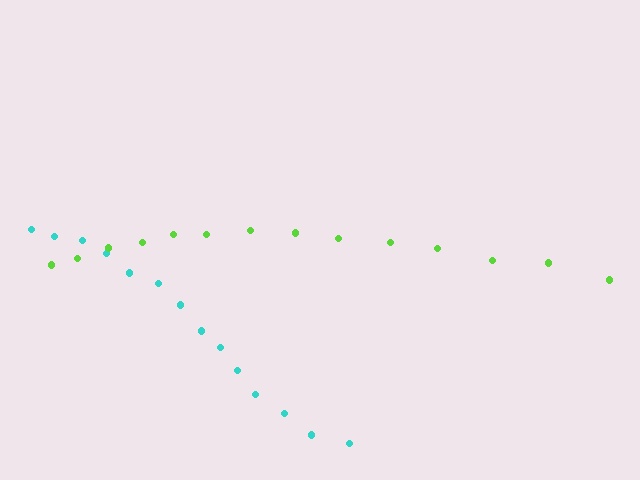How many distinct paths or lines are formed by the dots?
There are 2 distinct paths.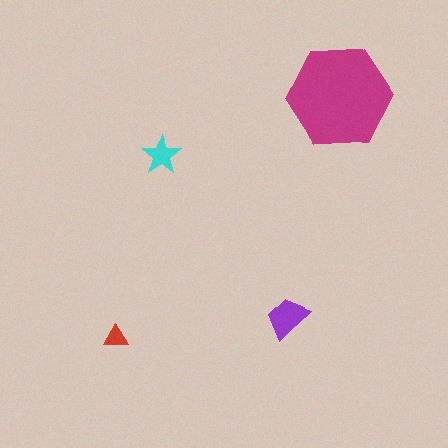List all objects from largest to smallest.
The magenta hexagon, the purple trapezoid, the cyan star, the red triangle.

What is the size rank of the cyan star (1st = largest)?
3rd.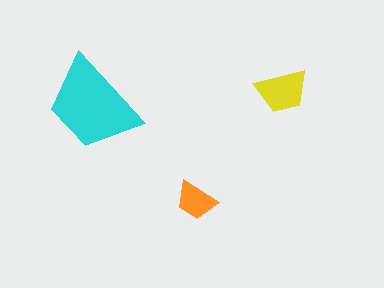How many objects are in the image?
There are 3 objects in the image.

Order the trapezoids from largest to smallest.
the cyan one, the yellow one, the orange one.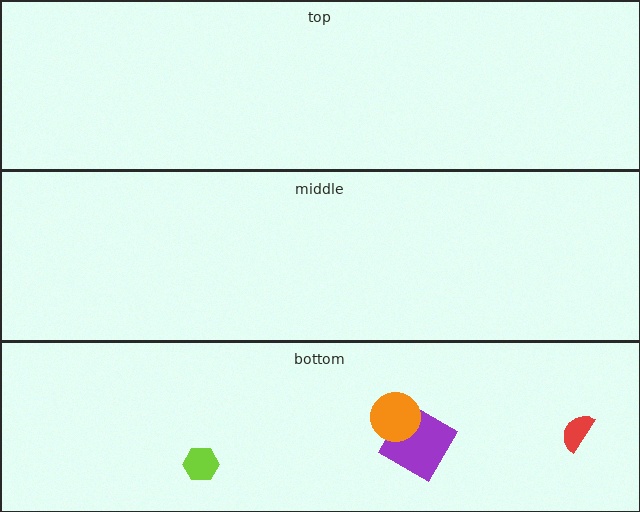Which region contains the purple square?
The bottom region.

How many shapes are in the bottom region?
4.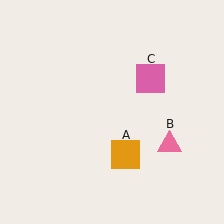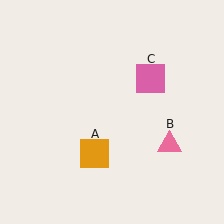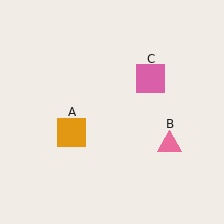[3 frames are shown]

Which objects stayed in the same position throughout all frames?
Pink triangle (object B) and pink square (object C) remained stationary.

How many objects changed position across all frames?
1 object changed position: orange square (object A).